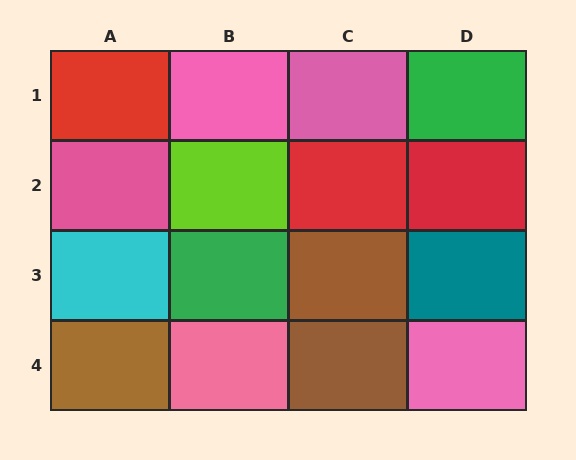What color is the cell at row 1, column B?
Pink.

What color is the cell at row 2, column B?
Lime.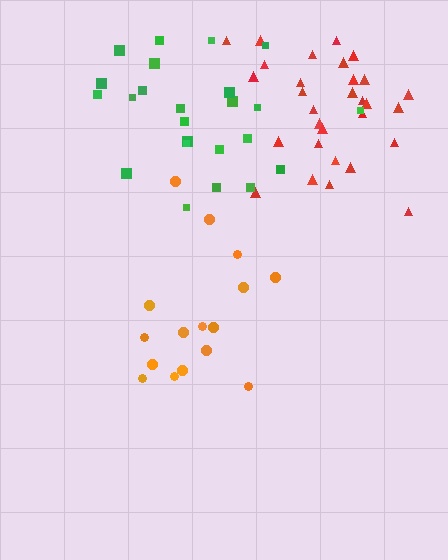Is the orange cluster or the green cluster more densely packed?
Orange.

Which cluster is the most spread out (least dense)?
Red.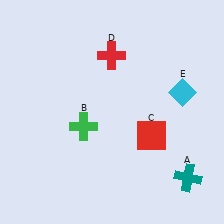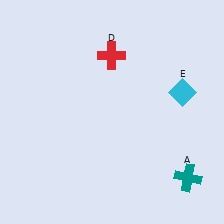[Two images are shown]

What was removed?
The green cross (B), the red square (C) were removed in Image 2.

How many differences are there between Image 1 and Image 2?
There are 2 differences between the two images.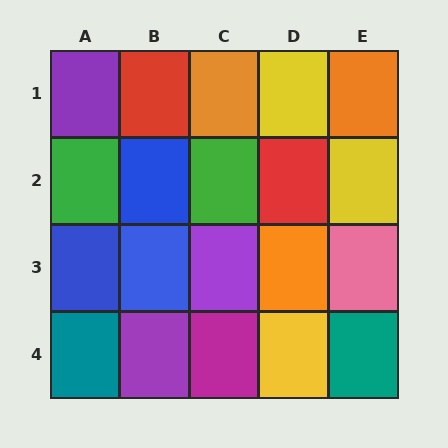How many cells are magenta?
1 cell is magenta.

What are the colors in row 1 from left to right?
Purple, red, orange, yellow, orange.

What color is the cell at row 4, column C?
Magenta.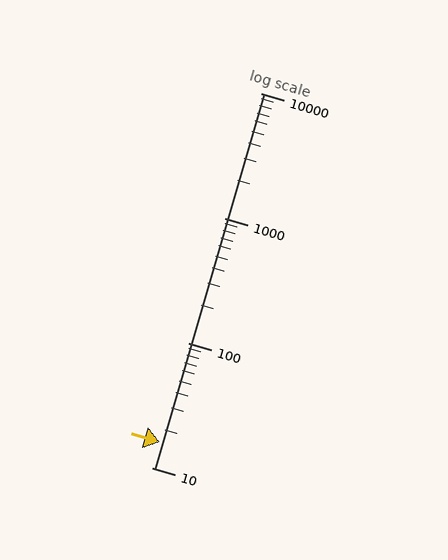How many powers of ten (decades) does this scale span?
The scale spans 3 decades, from 10 to 10000.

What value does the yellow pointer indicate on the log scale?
The pointer indicates approximately 16.